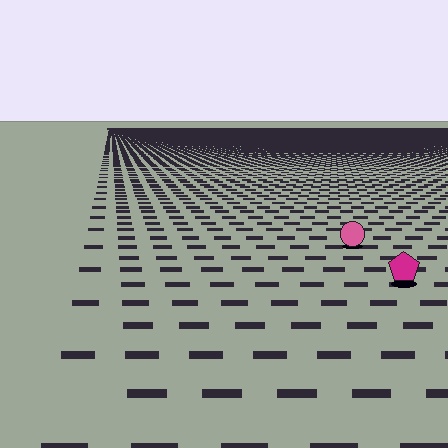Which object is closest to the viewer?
The magenta pentagon is closest. The texture marks near it are larger and more spread out.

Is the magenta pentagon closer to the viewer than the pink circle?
Yes. The magenta pentagon is closer — you can tell from the texture gradient: the ground texture is coarser near it.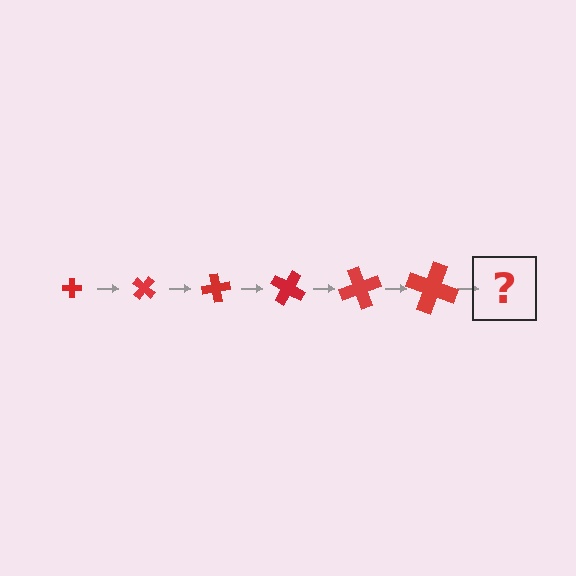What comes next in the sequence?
The next element should be a cross, larger than the previous one and rotated 240 degrees from the start.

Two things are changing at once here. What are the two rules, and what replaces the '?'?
The two rules are that the cross grows larger each step and it rotates 40 degrees each step. The '?' should be a cross, larger than the previous one and rotated 240 degrees from the start.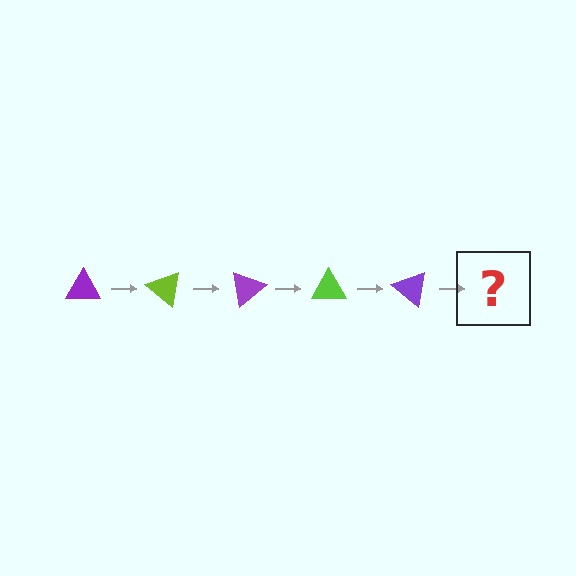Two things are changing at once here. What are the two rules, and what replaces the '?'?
The two rules are that it rotates 40 degrees each step and the color cycles through purple and lime. The '?' should be a lime triangle, rotated 200 degrees from the start.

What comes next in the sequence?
The next element should be a lime triangle, rotated 200 degrees from the start.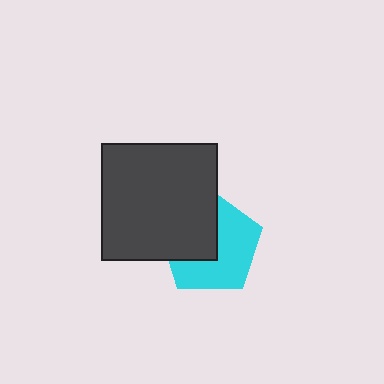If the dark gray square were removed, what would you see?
You would see the complete cyan pentagon.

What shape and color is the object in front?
The object in front is a dark gray square.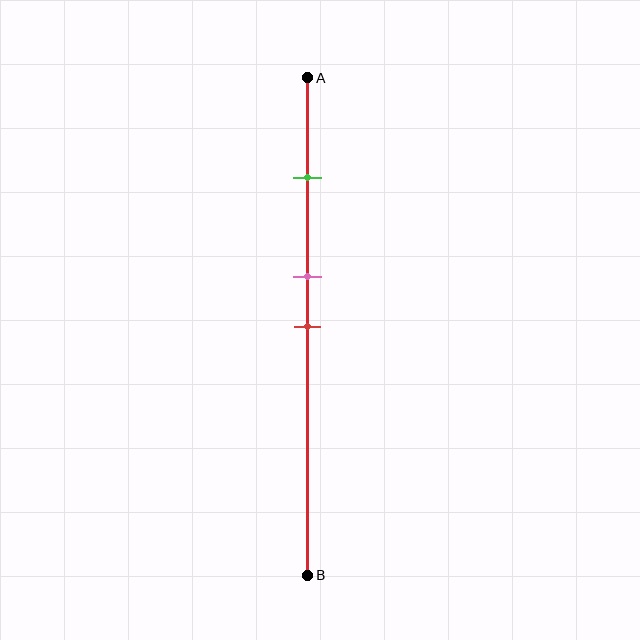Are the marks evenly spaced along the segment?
No, the marks are not evenly spaced.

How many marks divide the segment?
There are 3 marks dividing the segment.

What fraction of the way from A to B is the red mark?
The red mark is approximately 50% (0.5) of the way from A to B.